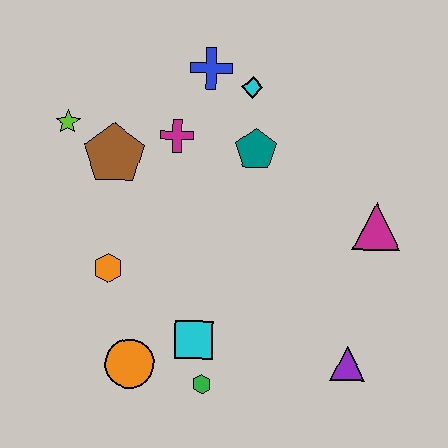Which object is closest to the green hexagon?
The cyan square is closest to the green hexagon.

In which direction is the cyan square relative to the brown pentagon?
The cyan square is below the brown pentagon.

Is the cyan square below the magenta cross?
Yes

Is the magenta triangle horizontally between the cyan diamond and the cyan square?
No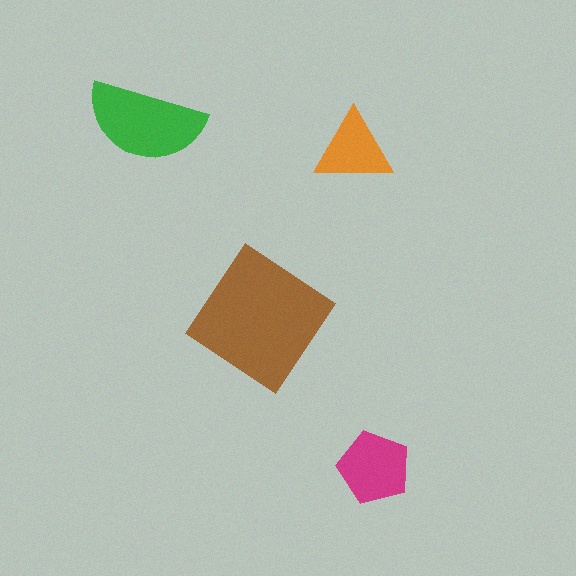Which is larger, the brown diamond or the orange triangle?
The brown diamond.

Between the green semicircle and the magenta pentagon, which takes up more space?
The green semicircle.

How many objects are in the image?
There are 4 objects in the image.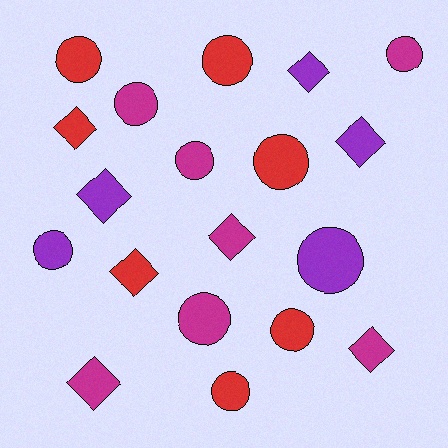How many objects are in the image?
There are 19 objects.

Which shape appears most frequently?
Circle, with 11 objects.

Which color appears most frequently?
Magenta, with 7 objects.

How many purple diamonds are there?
There are 3 purple diamonds.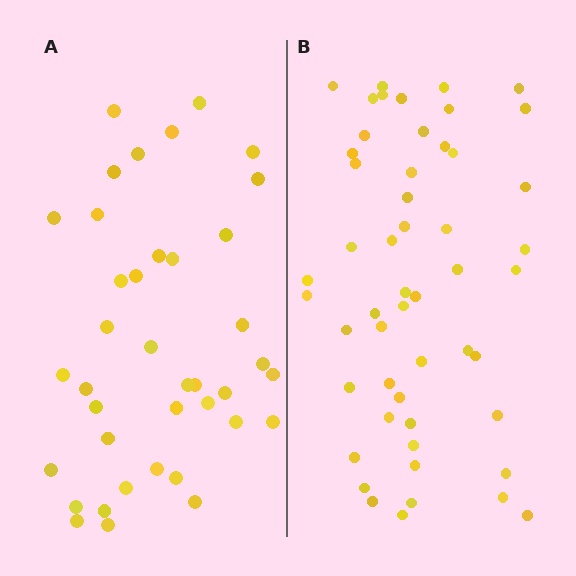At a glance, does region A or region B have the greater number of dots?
Region B (the right region) has more dots.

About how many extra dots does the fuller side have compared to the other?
Region B has approximately 15 more dots than region A.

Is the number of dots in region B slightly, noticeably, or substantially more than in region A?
Region B has noticeably more, but not dramatically so. The ratio is roughly 1.3 to 1.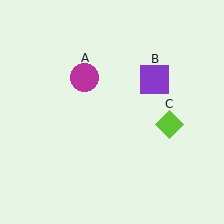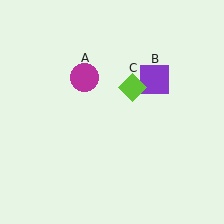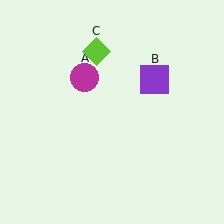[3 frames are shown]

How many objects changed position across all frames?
1 object changed position: lime diamond (object C).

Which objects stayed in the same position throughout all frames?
Magenta circle (object A) and purple square (object B) remained stationary.